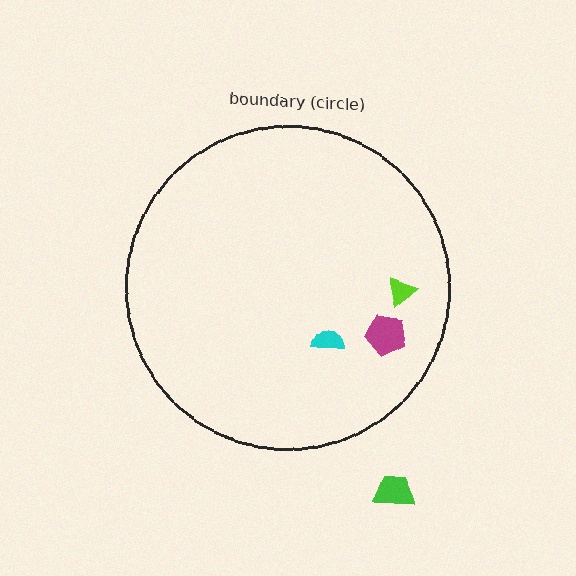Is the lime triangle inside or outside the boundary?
Inside.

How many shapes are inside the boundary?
3 inside, 1 outside.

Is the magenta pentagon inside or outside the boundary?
Inside.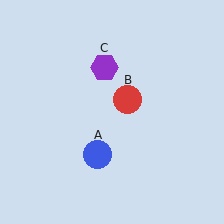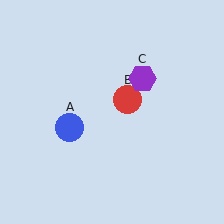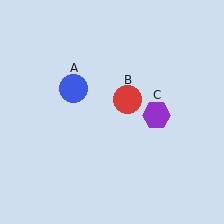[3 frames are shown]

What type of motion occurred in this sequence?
The blue circle (object A), purple hexagon (object C) rotated clockwise around the center of the scene.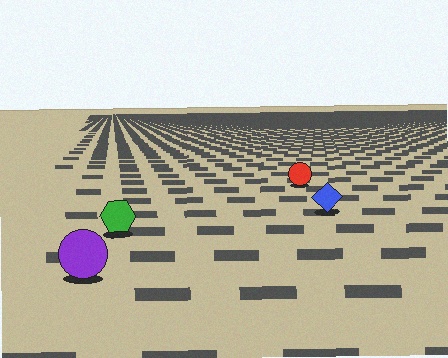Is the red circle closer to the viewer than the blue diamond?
No. The blue diamond is closer — you can tell from the texture gradient: the ground texture is coarser near it.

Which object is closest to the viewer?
The purple circle is closest. The texture marks near it are larger and more spread out.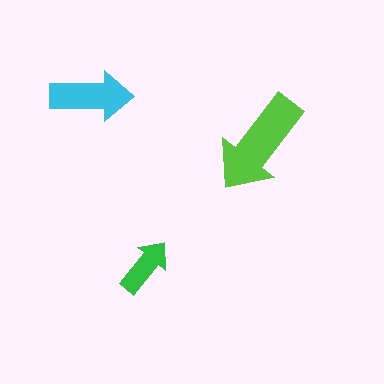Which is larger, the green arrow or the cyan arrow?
The cyan one.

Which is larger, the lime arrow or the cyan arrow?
The lime one.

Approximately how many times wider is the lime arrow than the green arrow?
About 2 times wider.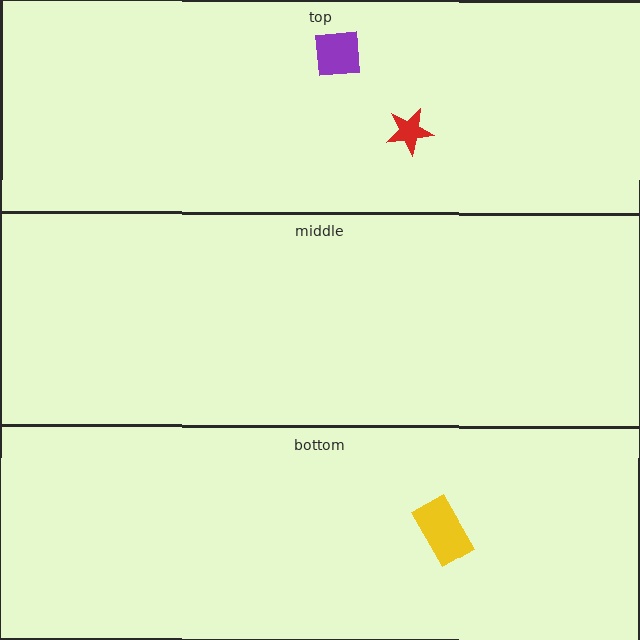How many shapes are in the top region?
2.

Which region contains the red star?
The top region.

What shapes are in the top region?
The purple square, the red star.